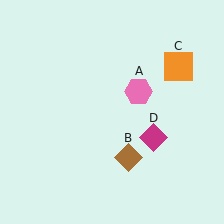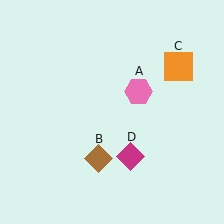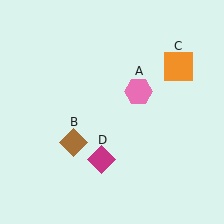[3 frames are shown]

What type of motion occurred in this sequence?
The brown diamond (object B), magenta diamond (object D) rotated clockwise around the center of the scene.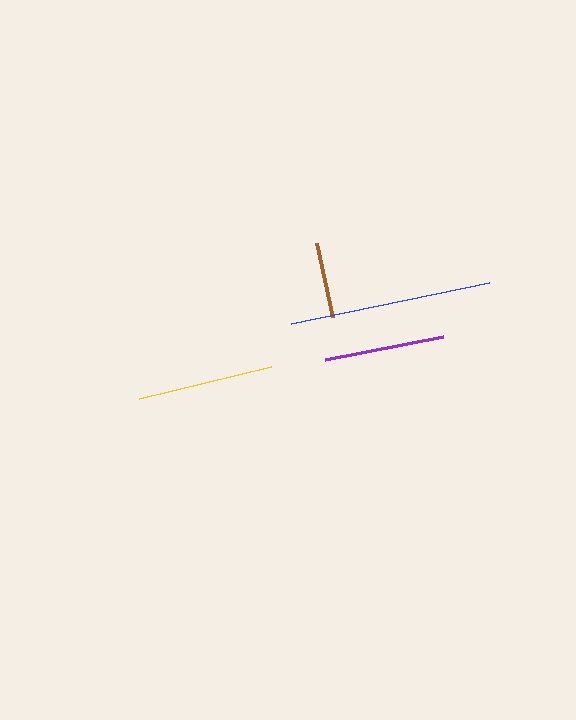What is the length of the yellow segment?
The yellow segment is approximately 136 pixels long.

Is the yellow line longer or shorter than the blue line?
The blue line is longer than the yellow line.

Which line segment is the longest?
The blue line is the longest at approximately 202 pixels.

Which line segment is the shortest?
The brown line is the shortest at approximately 76 pixels.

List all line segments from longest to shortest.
From longest to shortest: blue, yellow, purple, brown.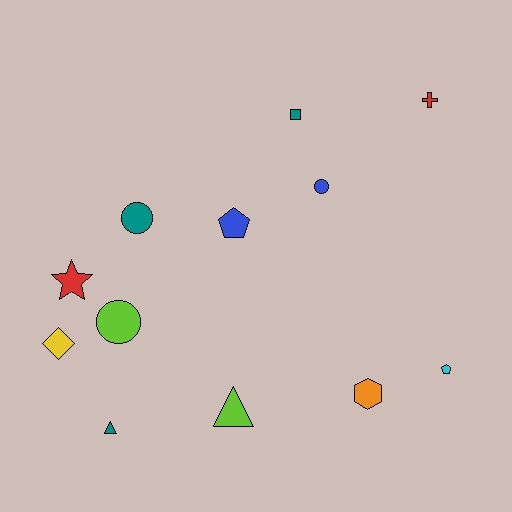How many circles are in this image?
There are 3 circles.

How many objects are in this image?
There are 12 objects.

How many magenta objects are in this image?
There are no magenta objects.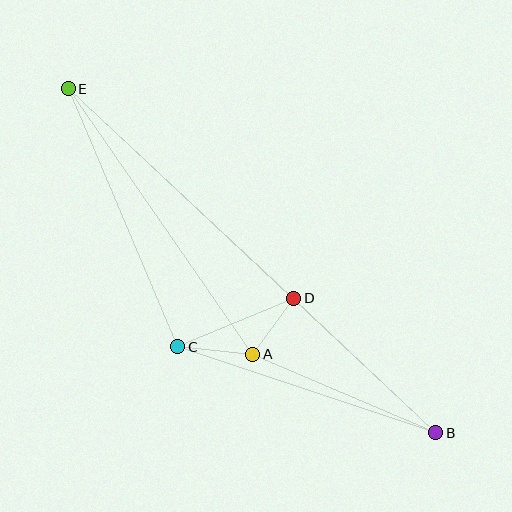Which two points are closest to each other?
Points A and D are closest to each other.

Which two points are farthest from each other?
Points B and E are farthest from each other.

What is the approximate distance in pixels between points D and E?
The distance between D and E is approximately 308 pixels.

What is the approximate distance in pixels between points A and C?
The distance between A and C is approximately 76 pixels.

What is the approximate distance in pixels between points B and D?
The distance between B and D is approximately 196 pixels.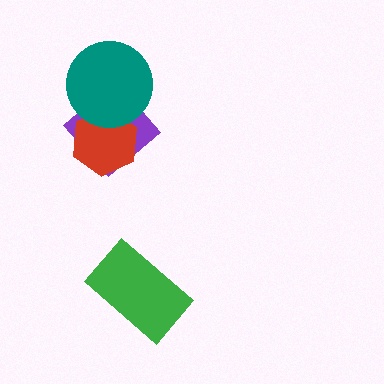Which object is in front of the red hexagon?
The teal circle is in front of the red hexagon.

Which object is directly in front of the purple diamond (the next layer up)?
The red hexagon is directly in front of the purple diamond.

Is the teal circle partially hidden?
No, no other shape covers it.